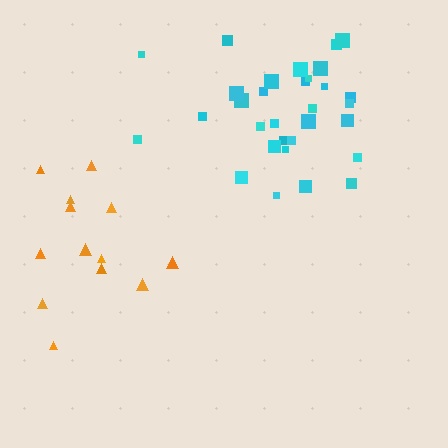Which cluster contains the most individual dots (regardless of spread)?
Cyan (31).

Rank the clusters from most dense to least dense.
cyan, orange.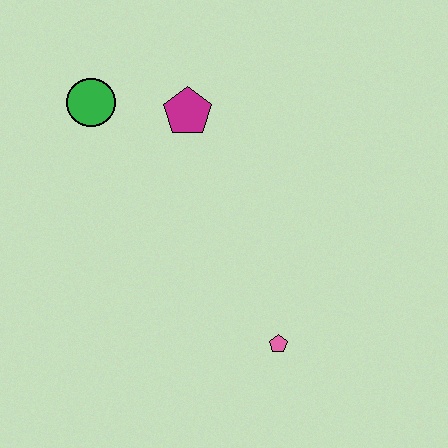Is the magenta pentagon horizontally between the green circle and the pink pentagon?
Yes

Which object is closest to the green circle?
The magenta pentagon is closest to the green circle.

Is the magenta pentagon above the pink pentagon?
Yes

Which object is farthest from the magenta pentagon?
The pink pentagon is farthest from the magenta pentagon.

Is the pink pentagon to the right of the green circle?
Yes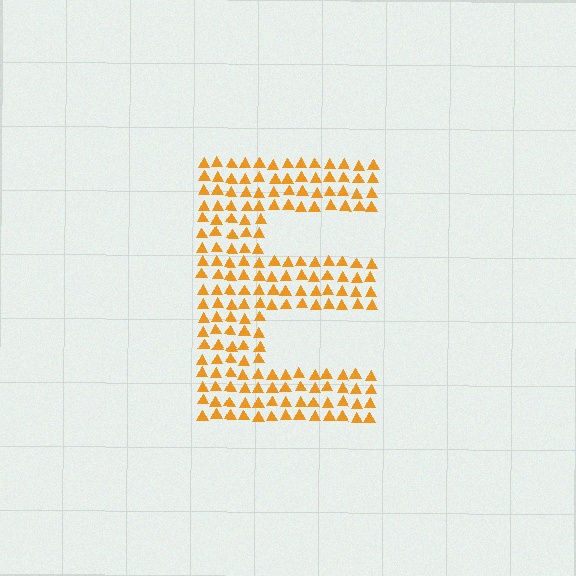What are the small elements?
The small elements are triangles.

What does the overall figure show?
The overall figure shows the letter E.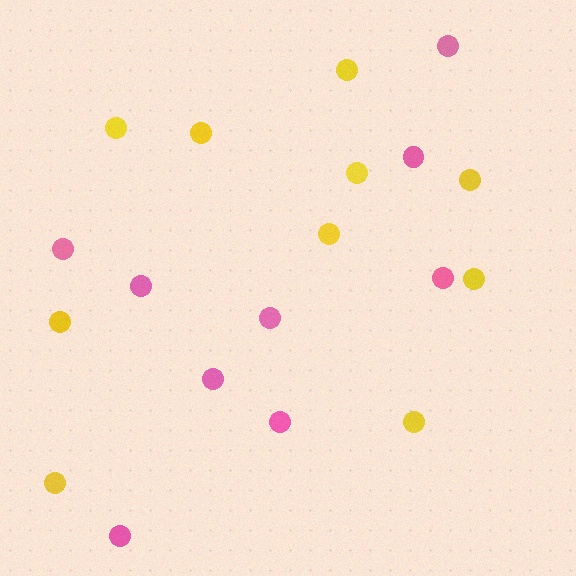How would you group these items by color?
There are 2 groups: one group of yellow circles (10) and one group of pink circles (9).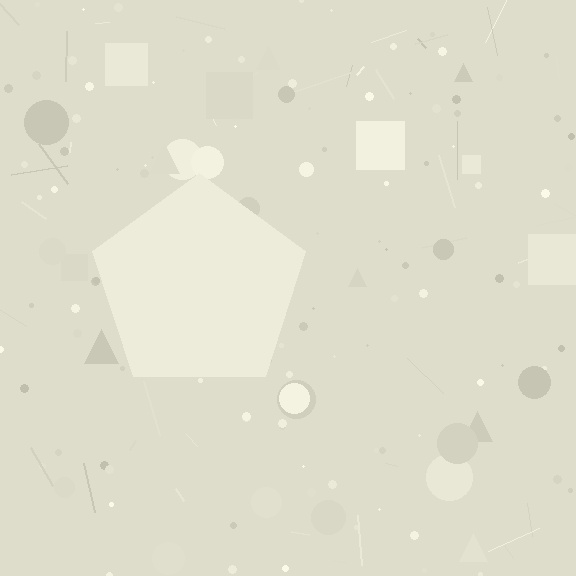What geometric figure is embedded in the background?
A pentagon is embedded in the background.